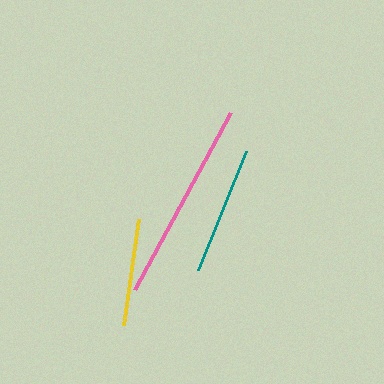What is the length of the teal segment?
The teal segment is approximately 128 pixels long.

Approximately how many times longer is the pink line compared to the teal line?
The pink line is approximately 1.6 times the length of the teal line.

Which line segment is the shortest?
The yellow line is the shortest at approximately 108 pixels.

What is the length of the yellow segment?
The yellow segment is approximately 108 pixels long.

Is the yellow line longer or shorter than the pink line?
The pink line is longer than the yellow line.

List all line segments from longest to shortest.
From longest to shortest: pink, teal, yellow.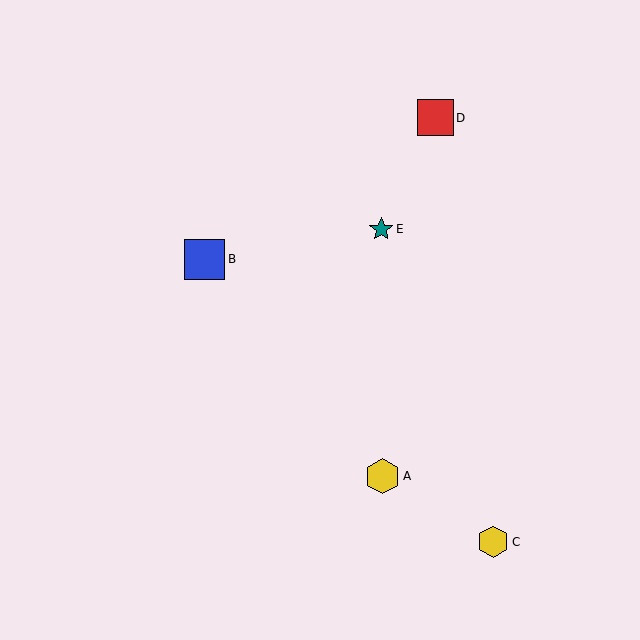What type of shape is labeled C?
Shape C is a yellow hexagon.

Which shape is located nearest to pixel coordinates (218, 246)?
The blue square (labeled B) at (205, 259) is nearest to that location.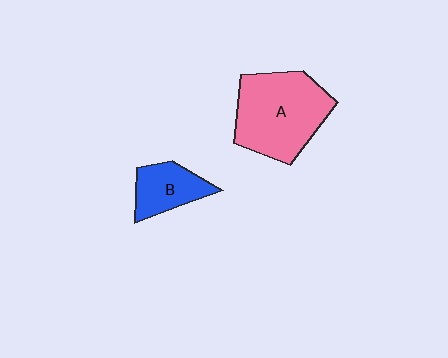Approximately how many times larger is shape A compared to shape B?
Approximately 2.2 times.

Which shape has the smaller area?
Shape B (blue).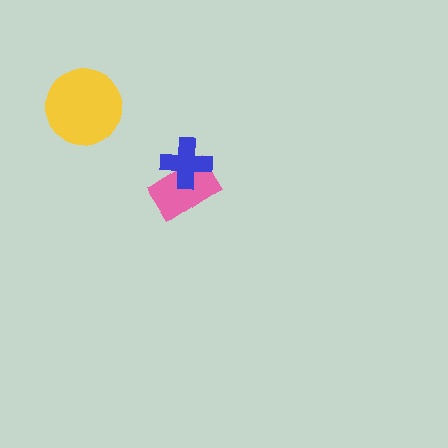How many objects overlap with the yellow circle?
0 objects overlap with the yellow circle.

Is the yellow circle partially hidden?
No, no other shape covers it.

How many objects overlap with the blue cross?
1 object overlaps with the blue cross.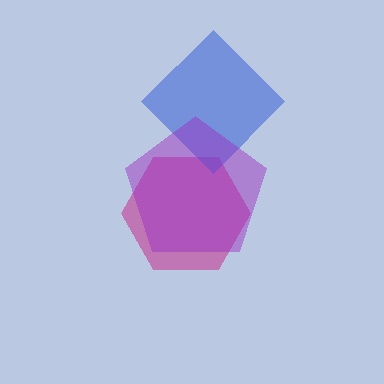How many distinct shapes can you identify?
There are 3 distinct shapes: a magenta hexagon, a blue diamond, a purple pentagon.